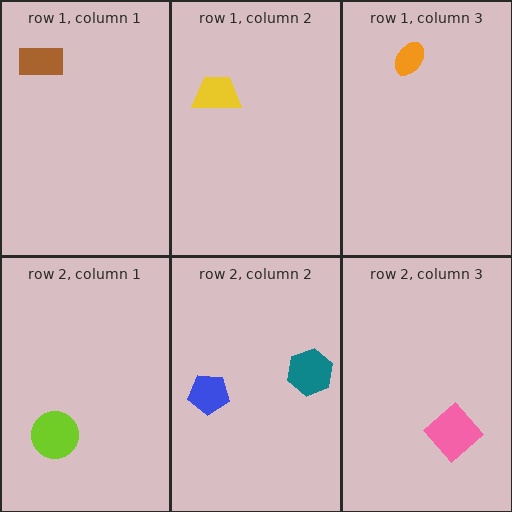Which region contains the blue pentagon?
The row 2, column 2 region.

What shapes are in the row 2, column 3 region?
The pink diamond.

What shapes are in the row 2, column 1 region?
The lime circle.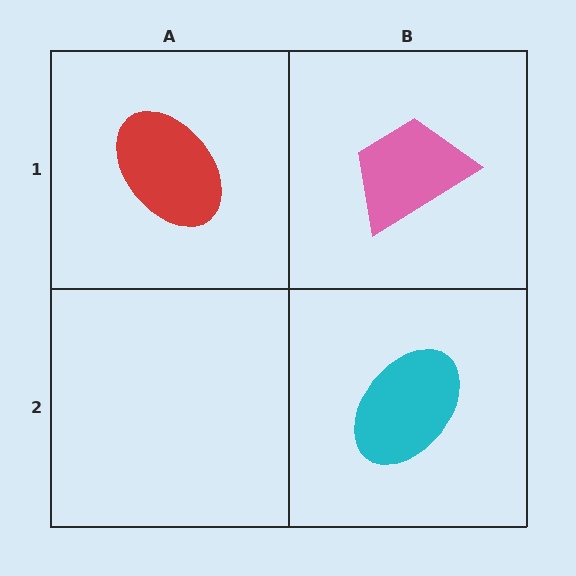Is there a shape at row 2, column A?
No, that cell is empty.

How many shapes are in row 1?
2 shapes.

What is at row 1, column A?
A red ellipse.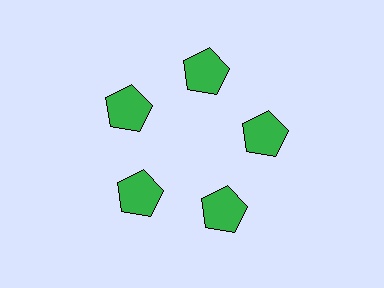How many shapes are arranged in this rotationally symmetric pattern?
There are 5 shapes, arranged in 5 groups of 1.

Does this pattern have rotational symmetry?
Yes, this pattern has 5-fold rotational symmetry. It looks the same after rotating 72 degrees around the center.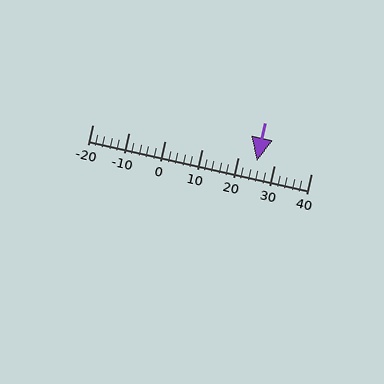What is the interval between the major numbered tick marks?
The major tick marks are spaced 10 units apart.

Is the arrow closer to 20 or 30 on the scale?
The arrow is closer to 30.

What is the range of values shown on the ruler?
The ruler shows values from -20 to 40.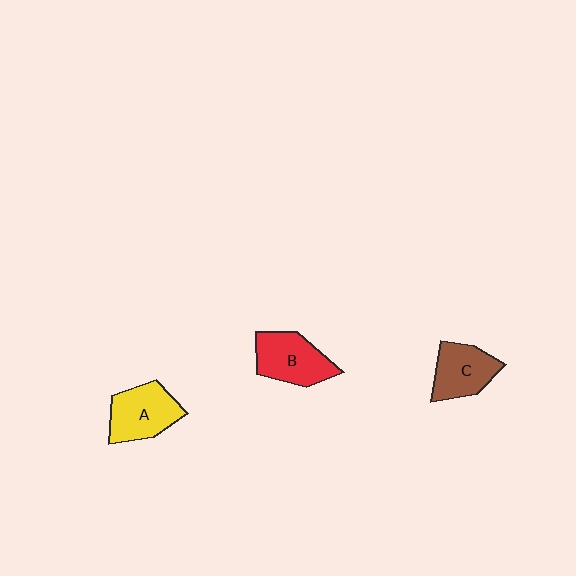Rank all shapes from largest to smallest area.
From largest to smallest: B (red), A (yellow), C (brown).